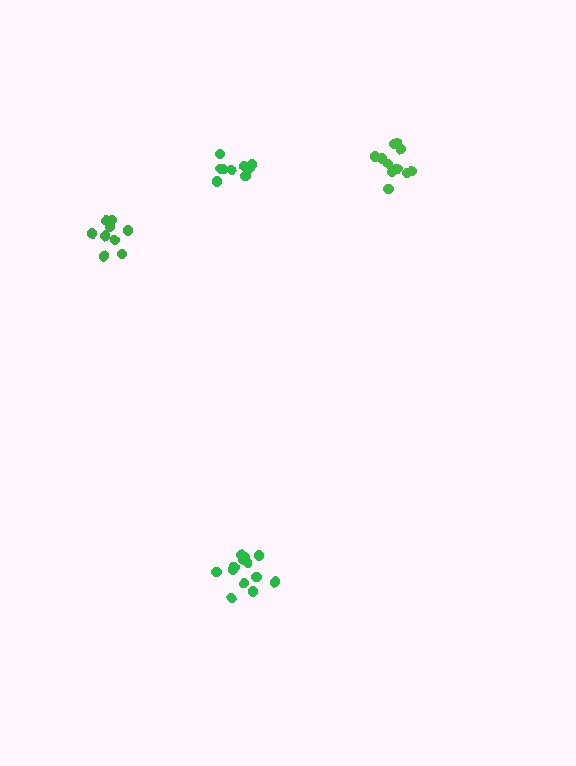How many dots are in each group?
Group 1: 11 dots, Group 2: 13 dots, Group 3: 10 dots, Group 4: 10 dots (44 total).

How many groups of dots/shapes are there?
There are 4 groups.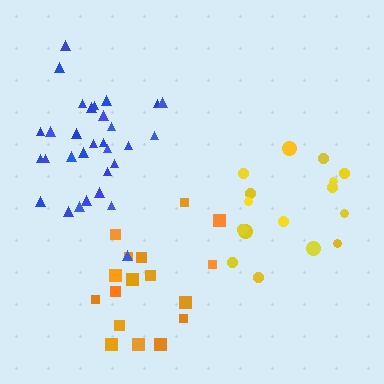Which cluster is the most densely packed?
Blue.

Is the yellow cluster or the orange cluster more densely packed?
Yellow.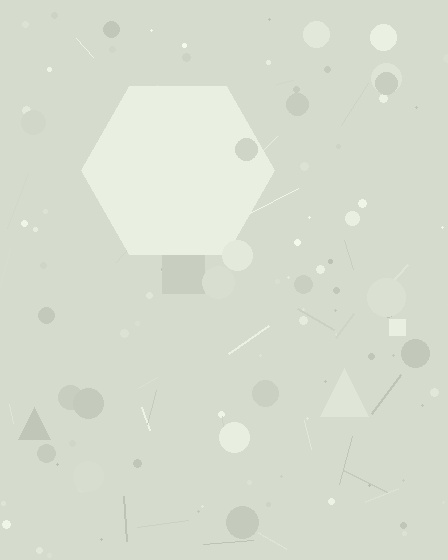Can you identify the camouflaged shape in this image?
The camouflaged shape is a hexagon.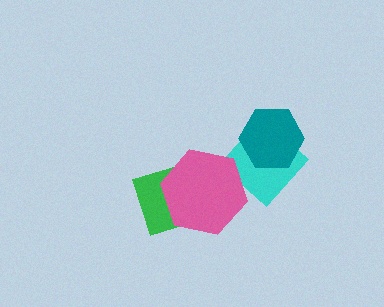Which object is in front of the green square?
The pink hexagon is in front of the green square.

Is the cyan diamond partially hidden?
Yes, it is partially covered by another shape.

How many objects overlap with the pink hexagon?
2 objects overlap with the pink hexagon.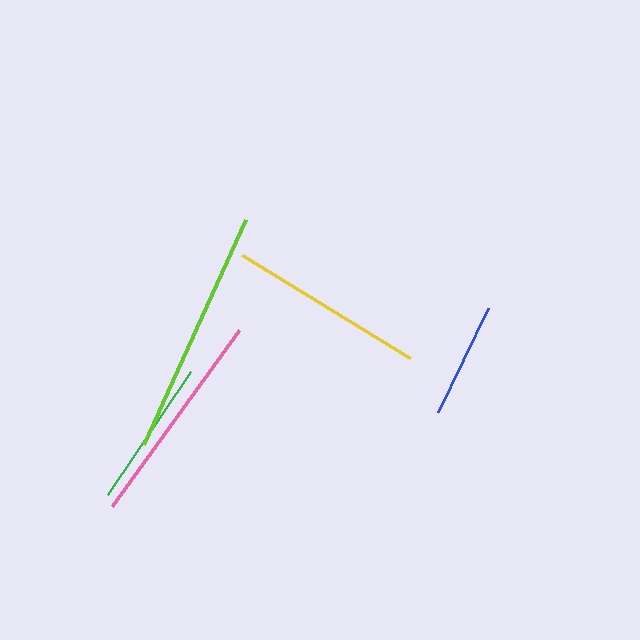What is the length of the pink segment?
The pink segment is approximately 217 pixels long.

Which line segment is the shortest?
The blue line is the shortest at approximately 115 pixels.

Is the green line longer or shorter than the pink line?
The pink line is longer than the green line.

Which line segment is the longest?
The lime line is the longest at approximately 247 pixels.